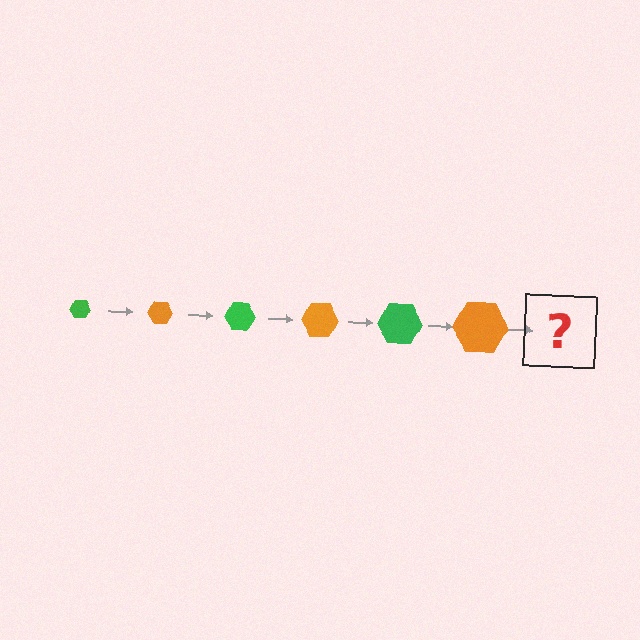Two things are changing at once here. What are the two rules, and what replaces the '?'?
The two rules are that the hexagon grows larger each step and the color cycles through green and orange. The '?' should be a green hexagon, larger than the previous one.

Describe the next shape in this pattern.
It should be a green hexagon, larger than the previous one.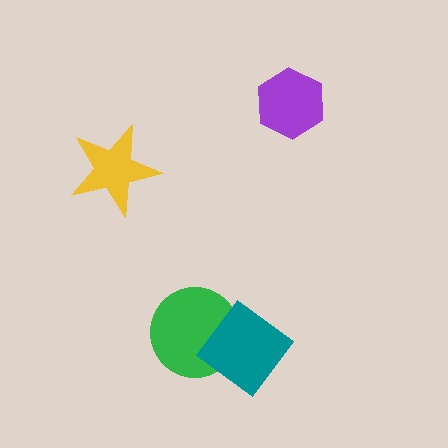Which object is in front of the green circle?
The teal diamond is in front of the green circle.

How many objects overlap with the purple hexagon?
0 objects overlap with the purple hexagon.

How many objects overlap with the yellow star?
0 objects overlap with the yellow star.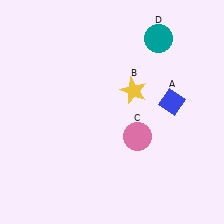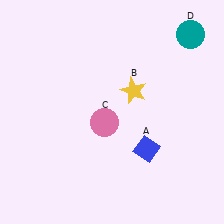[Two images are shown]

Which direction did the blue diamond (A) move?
The blue diamond (A) moved down.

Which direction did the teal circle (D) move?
The teal circle (D) moved right.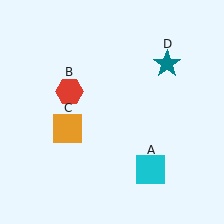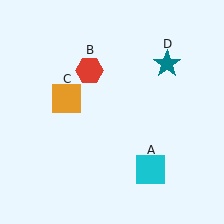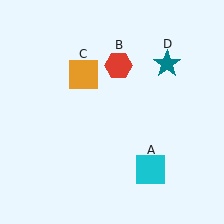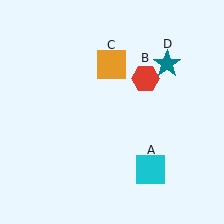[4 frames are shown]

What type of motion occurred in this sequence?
The red hexagon (object B), orange square (object C) rotated clockwise around the center of the scene.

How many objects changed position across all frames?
2 objects changed position: red hexagon (object B), orange square (object C).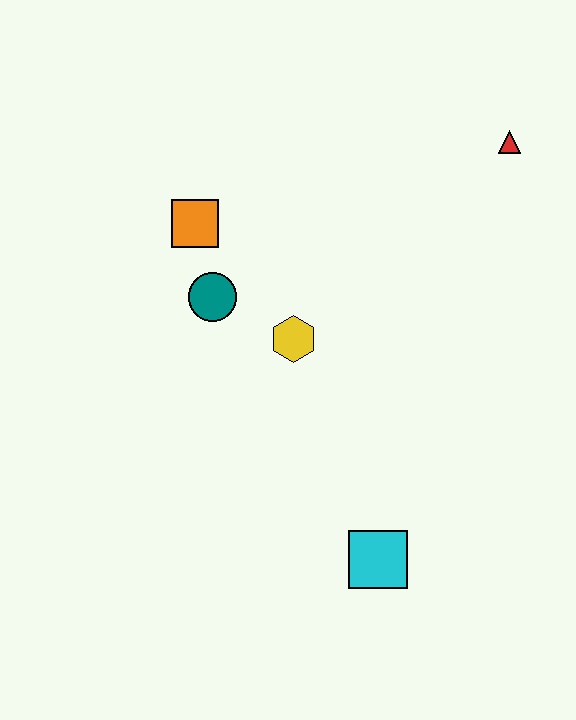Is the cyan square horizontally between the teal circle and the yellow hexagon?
No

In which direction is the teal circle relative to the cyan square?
The teal circle is above the cyan square.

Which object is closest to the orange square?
The teal circle is closest to the orange square.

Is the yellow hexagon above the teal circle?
No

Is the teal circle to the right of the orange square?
Yes